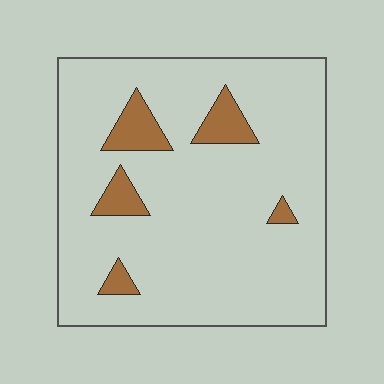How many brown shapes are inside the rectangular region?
5.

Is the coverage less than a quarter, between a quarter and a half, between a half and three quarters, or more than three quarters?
Less than a quarter.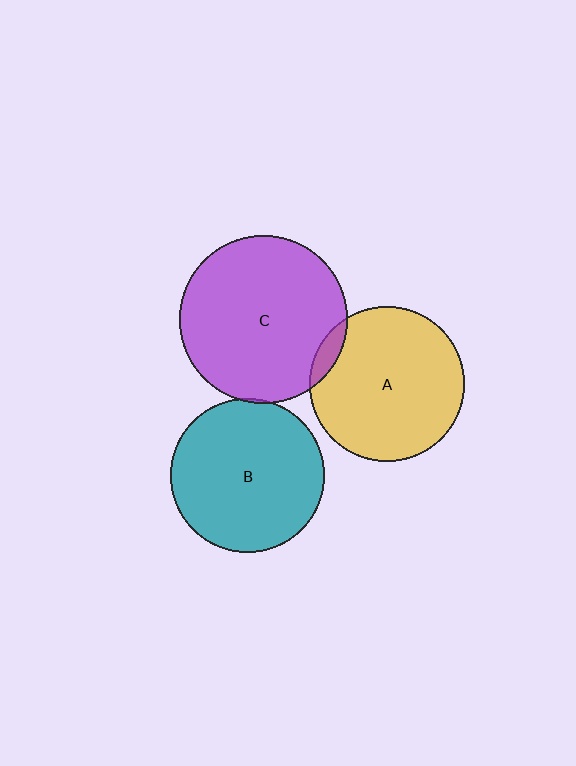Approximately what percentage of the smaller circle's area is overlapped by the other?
Approximately 5%.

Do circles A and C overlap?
Yes.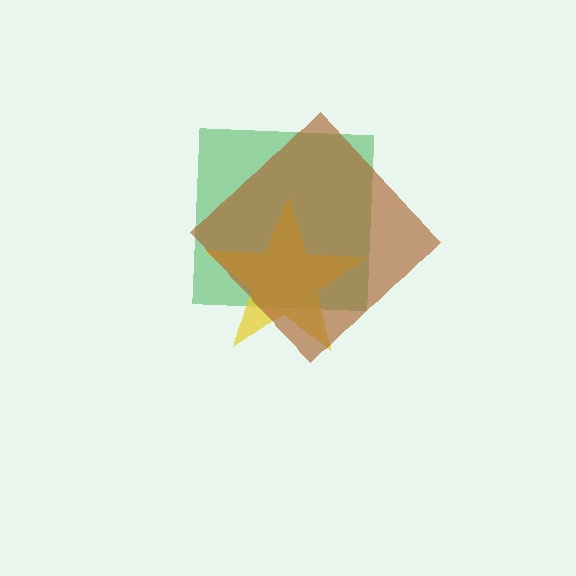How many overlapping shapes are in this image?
There are 3 overlapping shapes in the image.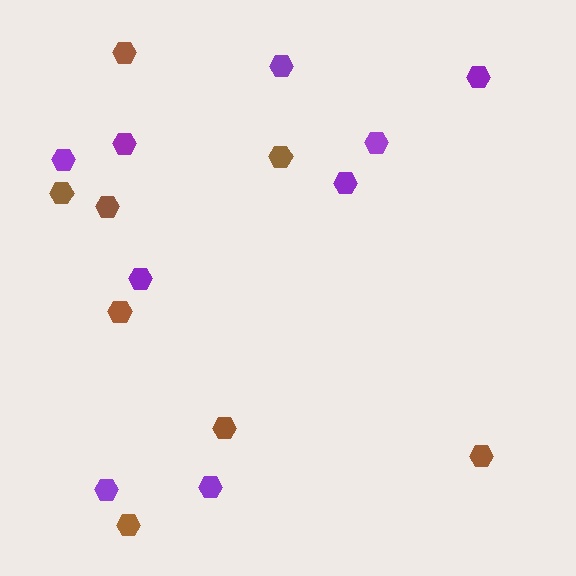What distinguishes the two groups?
There are 2 groups: one group of purple hexagons (9) and one group of brown hexagons (8).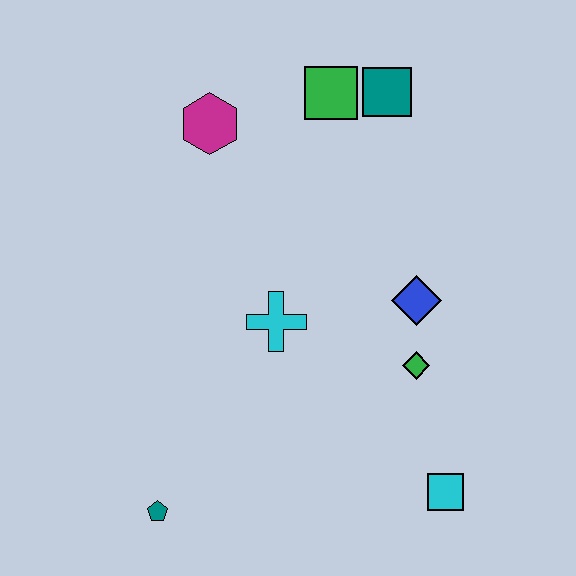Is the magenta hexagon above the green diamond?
Yes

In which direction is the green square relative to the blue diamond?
The green square is above the blue diamond.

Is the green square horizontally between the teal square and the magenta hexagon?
Yes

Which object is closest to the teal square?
The green square is closest to the teal square.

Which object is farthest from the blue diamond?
The teal pentagon is farthest from the blue diamond.